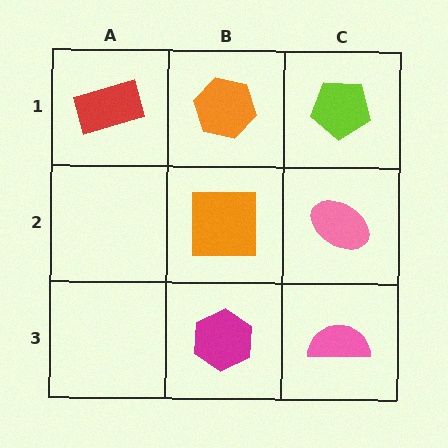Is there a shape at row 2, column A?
No, that cell is empty.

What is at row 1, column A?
A red rectangle.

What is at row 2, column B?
An orange square.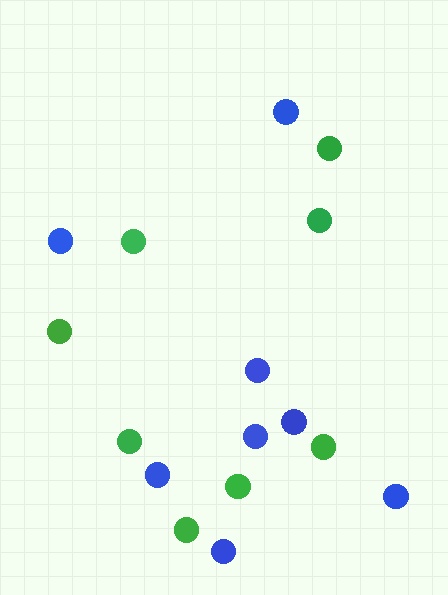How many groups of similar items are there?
There are 2 groups: one group of green circles (8) and one group of blue circles (8).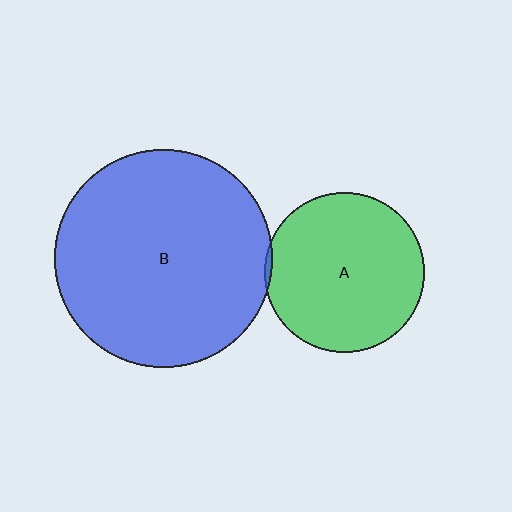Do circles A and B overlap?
Yes.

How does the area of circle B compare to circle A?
Approximately 1.9 times.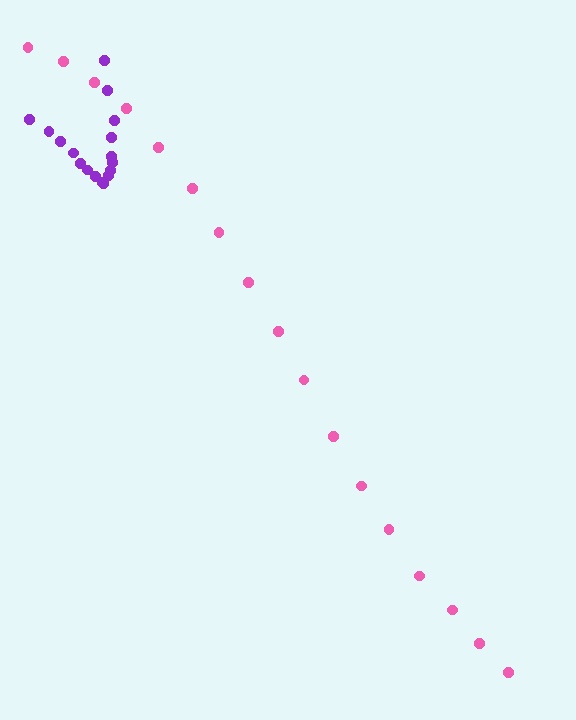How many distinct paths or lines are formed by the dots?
There are 2 distinct paths.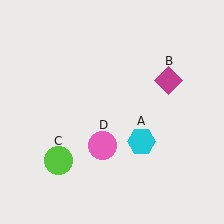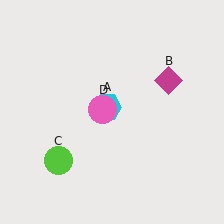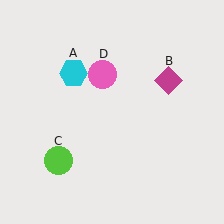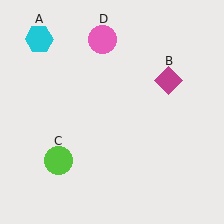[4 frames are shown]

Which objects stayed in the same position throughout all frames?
Magenta diamond (object B) and lime circle (object C) remained stationary.